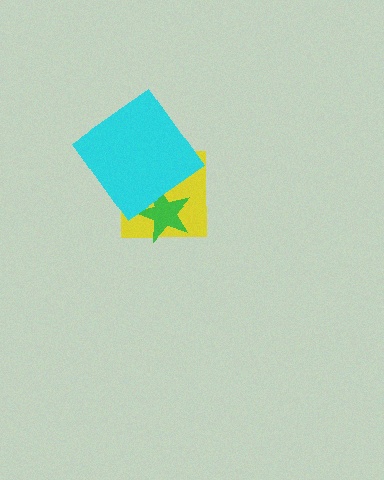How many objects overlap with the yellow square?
2 objects overlap with the yellow square.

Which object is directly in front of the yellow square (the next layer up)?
The green star is directly in front of the yellow square.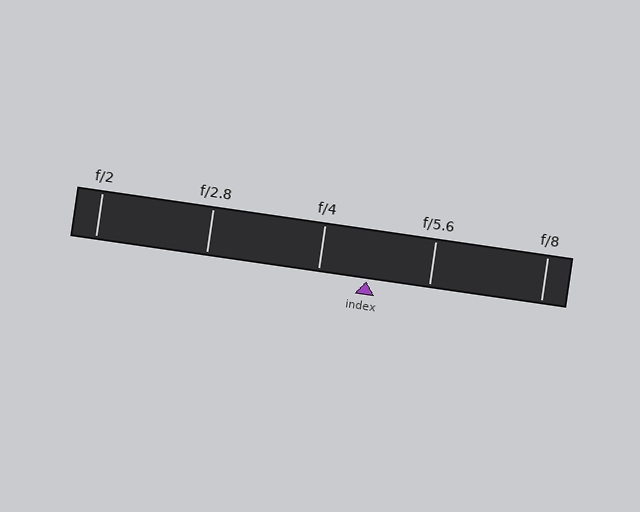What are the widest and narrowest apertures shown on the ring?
The widest aperture shown is f/2 and the narrowest is f/8.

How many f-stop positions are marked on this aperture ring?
There are 5 f-stop positions marked.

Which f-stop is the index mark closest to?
The index mark is closest to f/4.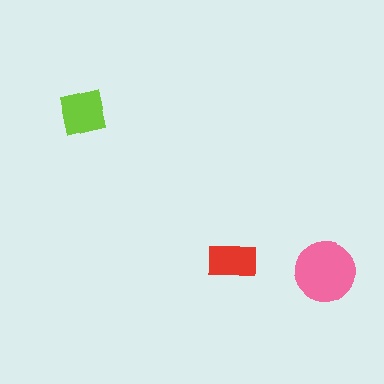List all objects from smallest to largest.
The red rectangle, the lime square, the pink circle.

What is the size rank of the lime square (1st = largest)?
2nd.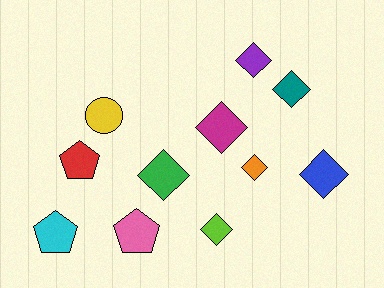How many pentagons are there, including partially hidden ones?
There are 3 pentagons.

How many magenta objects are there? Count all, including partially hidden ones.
There is 1 magenta object.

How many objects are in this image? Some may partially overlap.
There are 11 objects.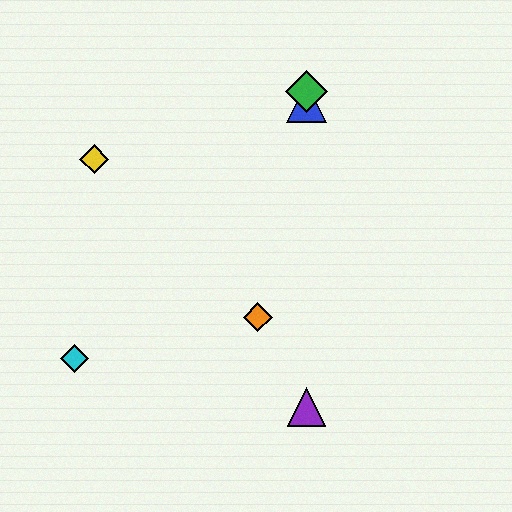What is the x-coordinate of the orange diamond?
The orange diamond is at x≈258.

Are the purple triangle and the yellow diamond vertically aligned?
No, the purple triangle is at x≈307 and the yellow diamond is at x≈94.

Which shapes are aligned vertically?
The red triangle, the blue triangle, the green diamond, the purple triangle are aligned vertically.